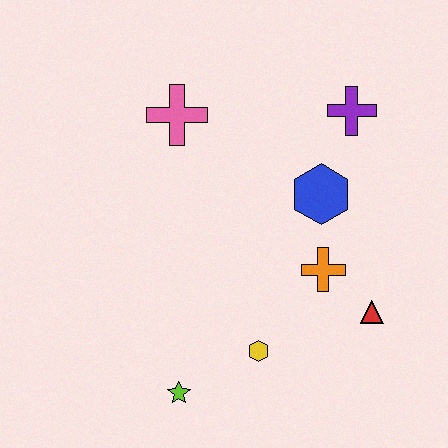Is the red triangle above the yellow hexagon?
Yes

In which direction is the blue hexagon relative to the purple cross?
The blue hexagon is below the purple cross.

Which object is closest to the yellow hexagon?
The lime star is closest to the yellow hexagon.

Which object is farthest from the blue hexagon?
The lime star is farthest from the blue hexagon.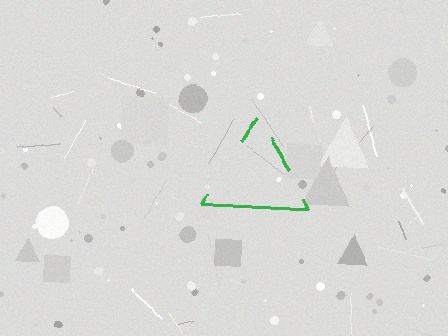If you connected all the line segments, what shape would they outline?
They would outline a triangle.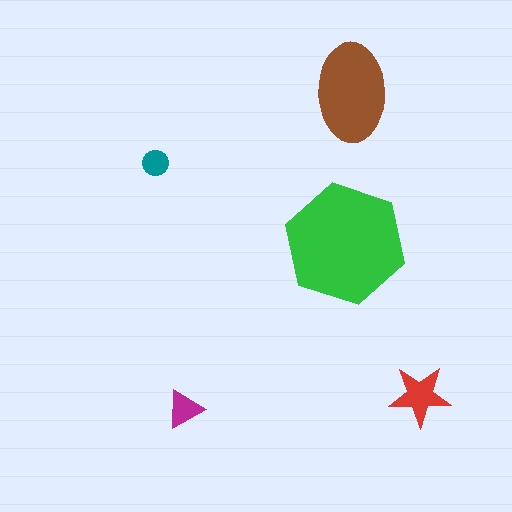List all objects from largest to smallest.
The green hexagon, the brown ellipse, the red star, the magenta triangle, the teal circle.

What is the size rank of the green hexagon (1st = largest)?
1st.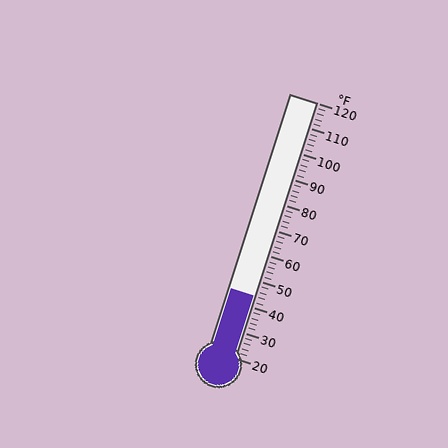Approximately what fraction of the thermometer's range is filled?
The thermometer is filled to approximately 25% of its range.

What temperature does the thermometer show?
The thermometer shows approximately 44°F.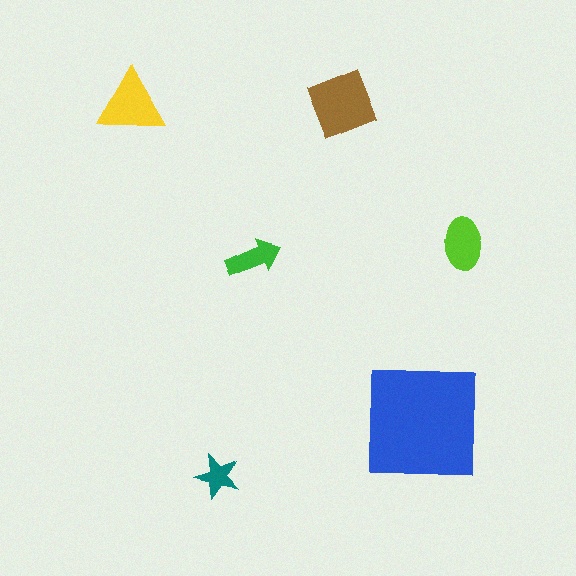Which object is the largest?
The blue square.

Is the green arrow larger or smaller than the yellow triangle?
Smaller.